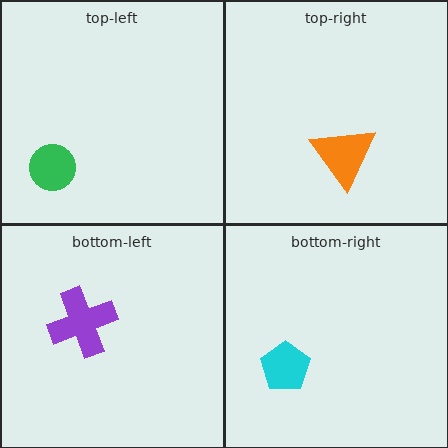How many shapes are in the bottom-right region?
1.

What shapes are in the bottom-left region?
The purple cross.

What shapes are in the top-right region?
The orange triangle.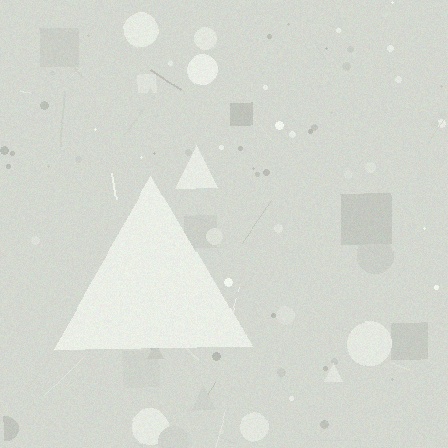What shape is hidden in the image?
A triangle is hidden in the image.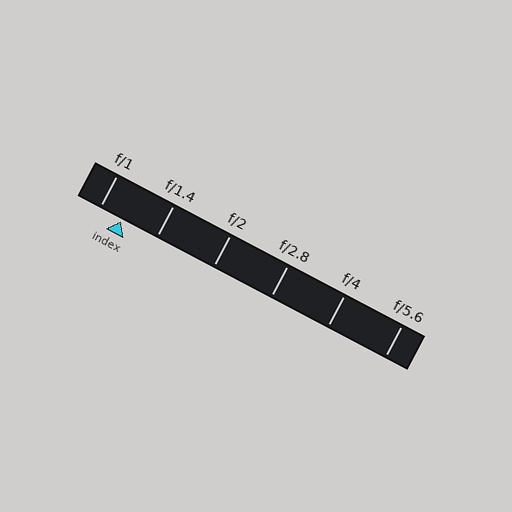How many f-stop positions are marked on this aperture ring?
There are 6 f-stop positions marked.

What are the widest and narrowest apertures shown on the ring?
The widest aperture shown is f/1 and the narrowest is f/5.6.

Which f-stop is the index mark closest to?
The index mark is closest to f/1.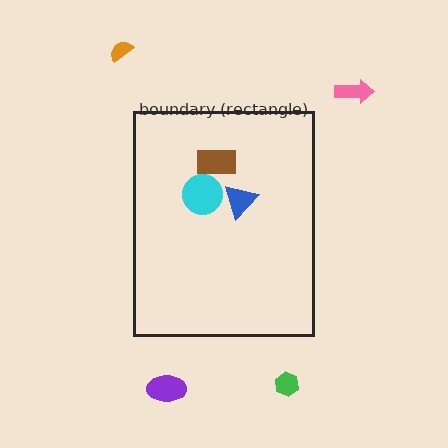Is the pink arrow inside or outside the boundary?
Outside.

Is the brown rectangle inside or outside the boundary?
Inside.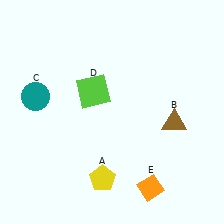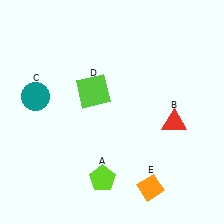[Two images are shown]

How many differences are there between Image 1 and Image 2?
There are 2 differences between the two images.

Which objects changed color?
A changed from yellow to lime. B changed from brown to red.